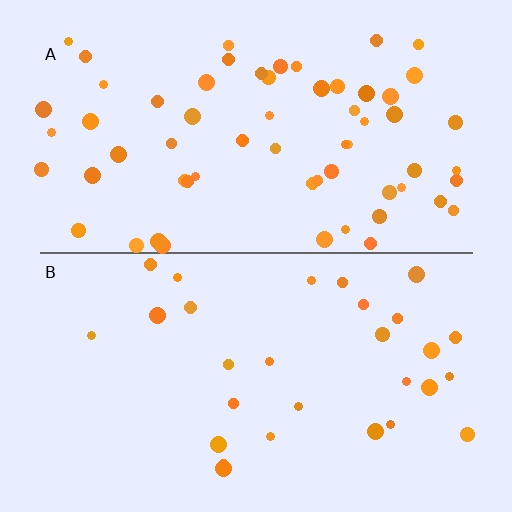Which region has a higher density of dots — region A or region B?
A (the top).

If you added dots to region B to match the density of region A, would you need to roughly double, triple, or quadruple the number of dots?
Approximately double.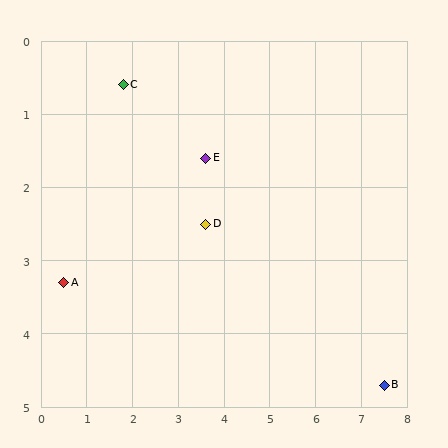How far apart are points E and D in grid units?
Points E and D are about 0.9 grid units apart.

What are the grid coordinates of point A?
Point A is at approximately (0.5, 3.3).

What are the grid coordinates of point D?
Point D is at approximately (3.6, 2.5).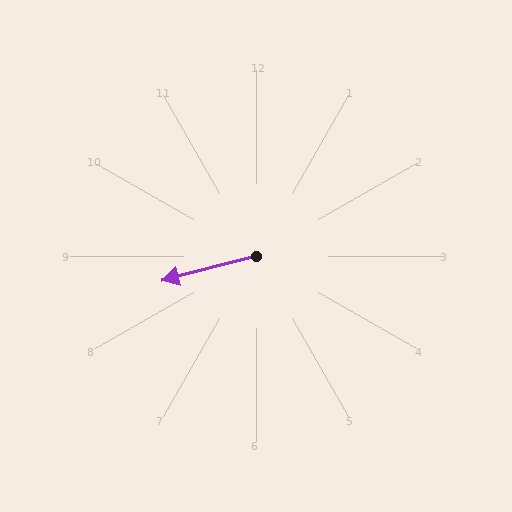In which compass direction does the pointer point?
West.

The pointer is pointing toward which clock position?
Roughly 9 o'clock.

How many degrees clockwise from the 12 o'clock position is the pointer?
Approximately 255 degrees.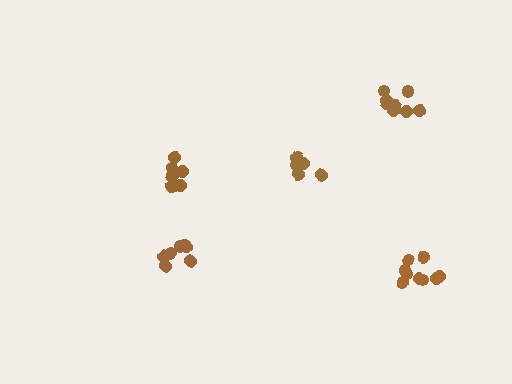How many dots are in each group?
Group 1: 6 dots, Group 2: 8 dots, Group 3: 8 dots, Group 4: 7 dots, Group 5: 9 dots (38 total).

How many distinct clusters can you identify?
There are 5 distinct clusters.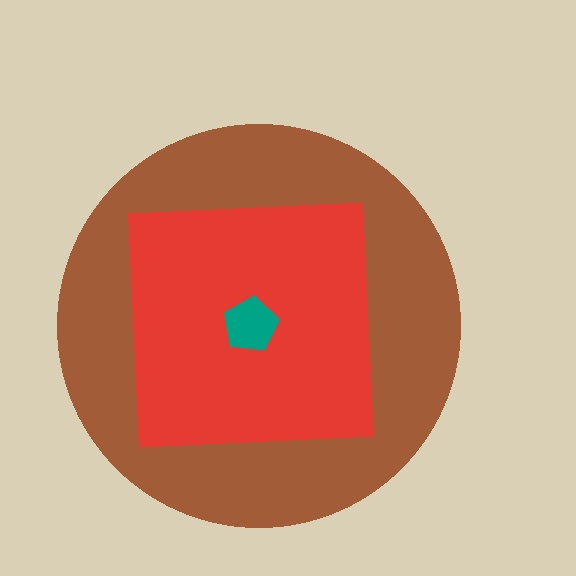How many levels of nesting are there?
3.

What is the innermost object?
The teal pentagon.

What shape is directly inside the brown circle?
The red square.